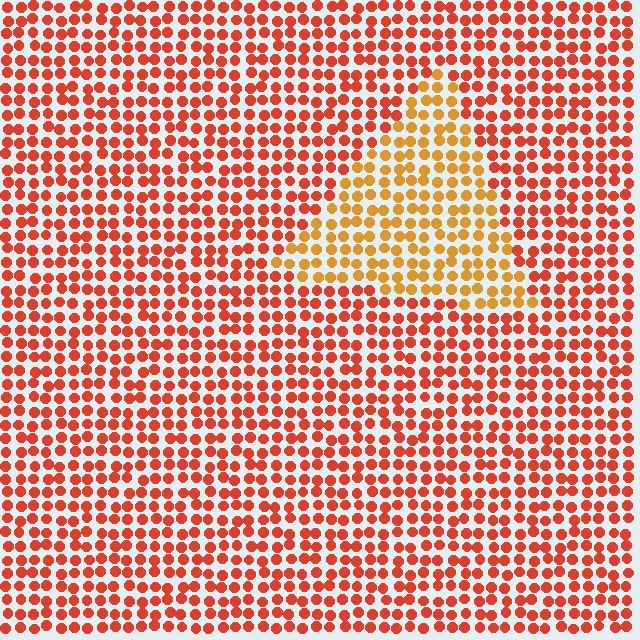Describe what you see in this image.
The image is filled with small red elements in a uniform arrangement. A triangle-shaped region is visible where the elements are tinted to a slightly different hue, forming a subtle color boundary.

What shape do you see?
I see a triangle.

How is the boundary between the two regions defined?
The boundary is defined purely by a slight shift in hue (about 32 degrees). Spacing, size, and orientation are identical on both sides.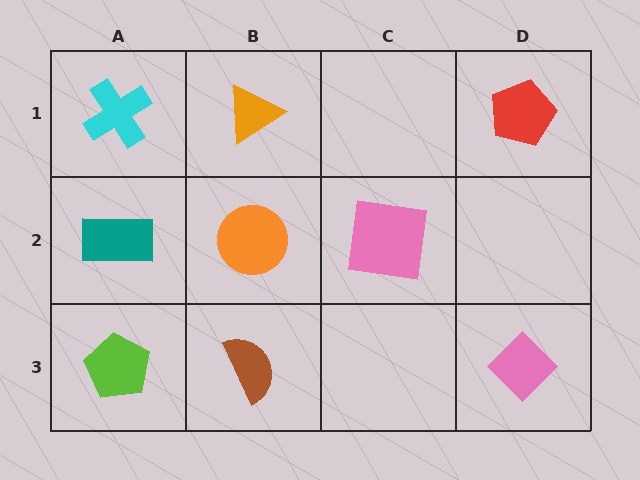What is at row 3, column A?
A lime pentagon.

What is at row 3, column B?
A brown semicircle.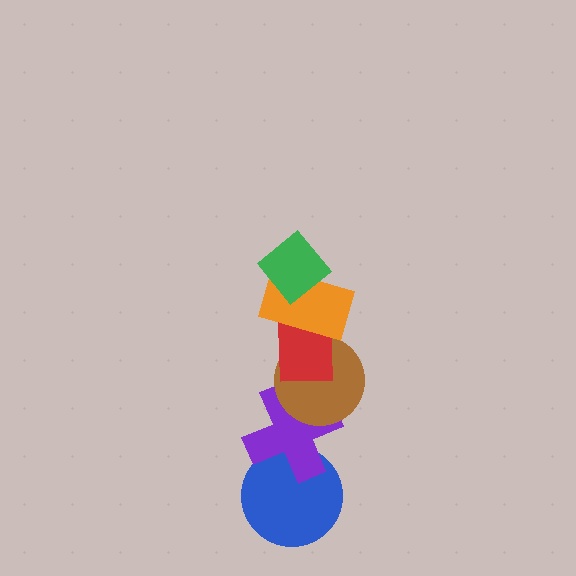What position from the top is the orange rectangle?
The orange rectangle is 2nd from the top.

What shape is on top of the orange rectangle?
The green diamond is on top of the orange rectangle.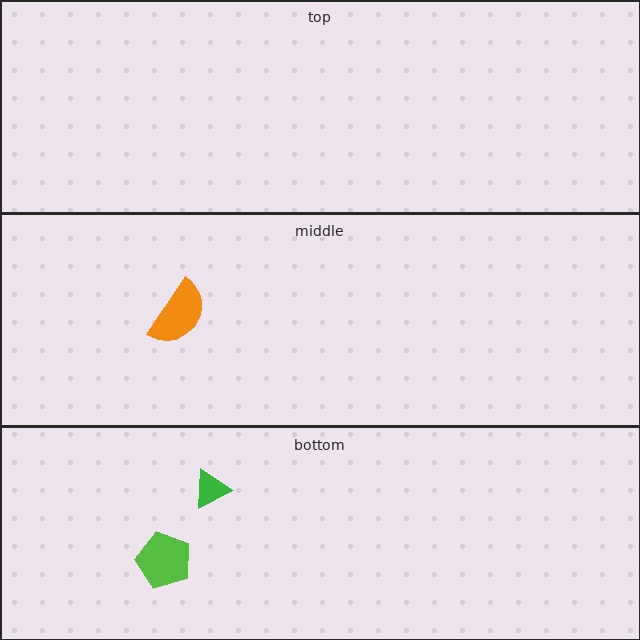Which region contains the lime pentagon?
The bottom region.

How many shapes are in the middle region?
1.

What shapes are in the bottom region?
The green triangle, the lime pentagon.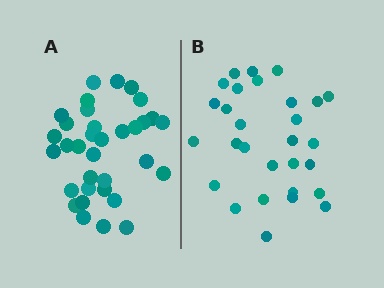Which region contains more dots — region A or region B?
Region A (the left region) has more dots.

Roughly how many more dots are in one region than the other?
Region A has about 5 more dots than region B.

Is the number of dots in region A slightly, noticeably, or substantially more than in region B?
Region A has only slightly more — the two regions are fairly close. The ratio is roughly 1.2 to 1.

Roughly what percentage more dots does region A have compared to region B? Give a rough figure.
About 15% more.